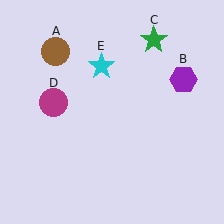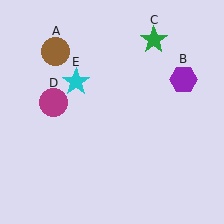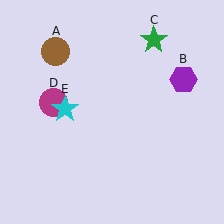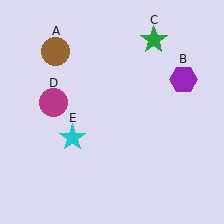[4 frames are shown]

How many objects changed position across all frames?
1 object changed position: cyan star (object E).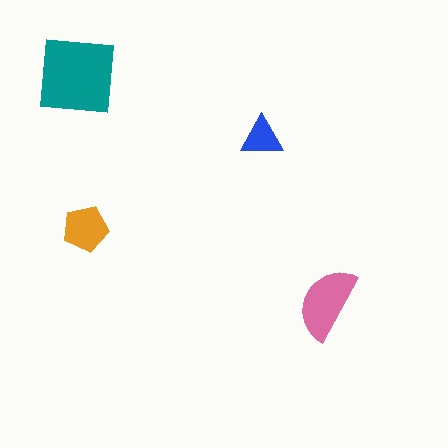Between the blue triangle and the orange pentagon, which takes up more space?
The orange pentagon.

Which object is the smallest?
The blue triangle.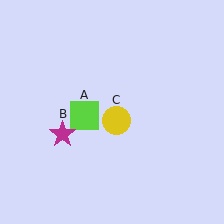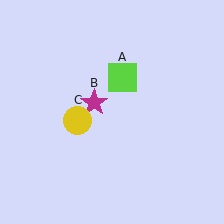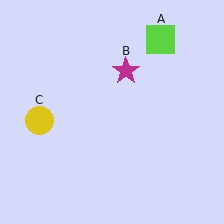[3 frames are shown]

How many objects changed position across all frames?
3 objects changed position: lime square (object A), magenta star (object B), yellow circle (object C).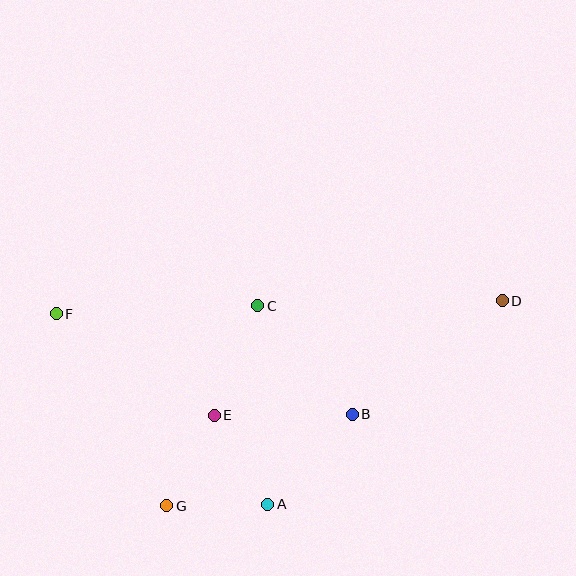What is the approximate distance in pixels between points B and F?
The distance between B and F is approximately 313 pixels.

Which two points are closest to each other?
Points A and G are closest to each other.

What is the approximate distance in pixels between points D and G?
The distance between D and G is approximately 393 pixels.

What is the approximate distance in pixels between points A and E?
The distance between A and E is approximately 104 pixels.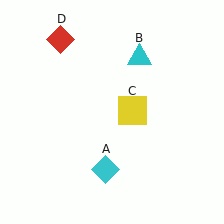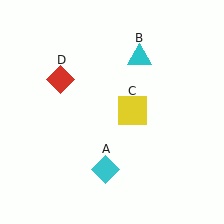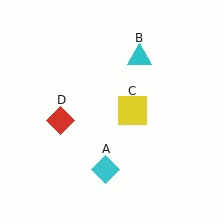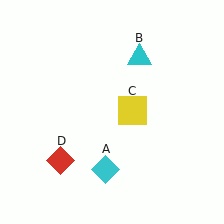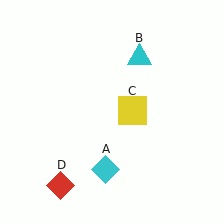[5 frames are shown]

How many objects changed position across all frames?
1 object changed position: red diamond (object D).